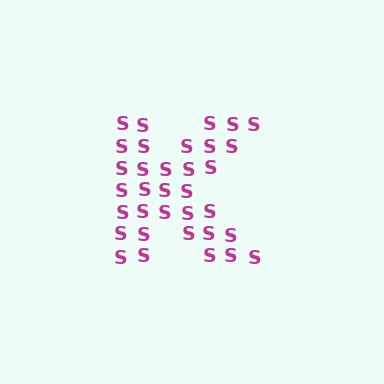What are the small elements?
The small elements are letter S's.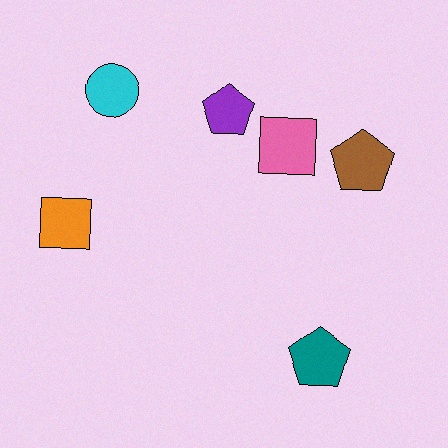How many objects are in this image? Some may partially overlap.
There are 6 objects.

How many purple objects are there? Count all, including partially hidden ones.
There is 1 purple object.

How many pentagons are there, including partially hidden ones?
There are 3 pentagons.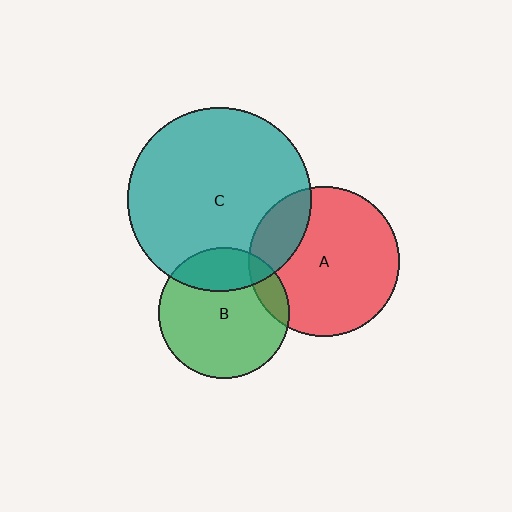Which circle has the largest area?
Circle C (teal).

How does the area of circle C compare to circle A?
Approximately 1.5 times.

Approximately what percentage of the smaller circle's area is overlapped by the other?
Approximately 25%.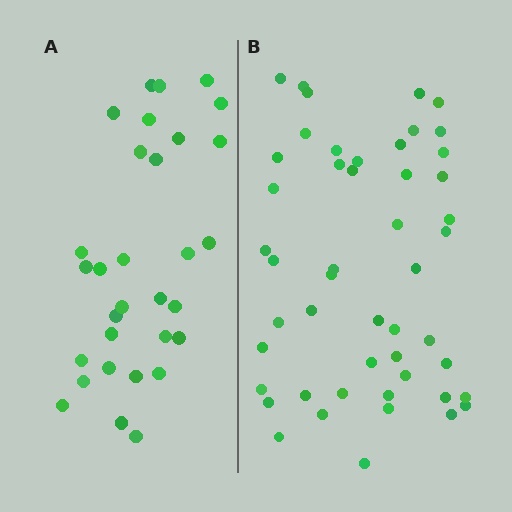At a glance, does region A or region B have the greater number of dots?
Region B (the right region) has more dots.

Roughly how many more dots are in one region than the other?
Region B has approximately 20 more dots than region A.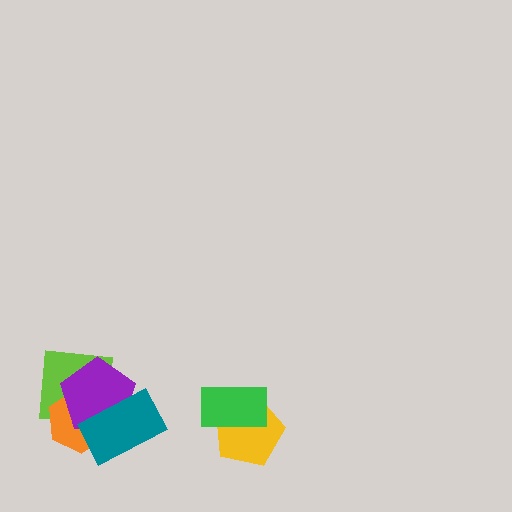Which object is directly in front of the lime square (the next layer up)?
The orange hexagon is directly in front of the lime square.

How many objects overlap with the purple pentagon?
3 objects overlap with the purple pentagon.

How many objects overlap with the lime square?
3 objects overlap with the lime square.